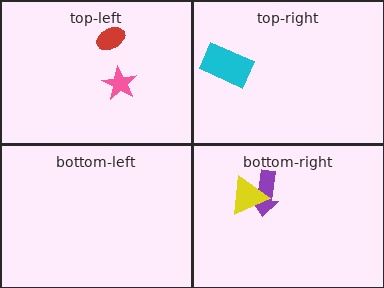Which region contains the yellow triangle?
The bottom-right region.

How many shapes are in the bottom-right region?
2.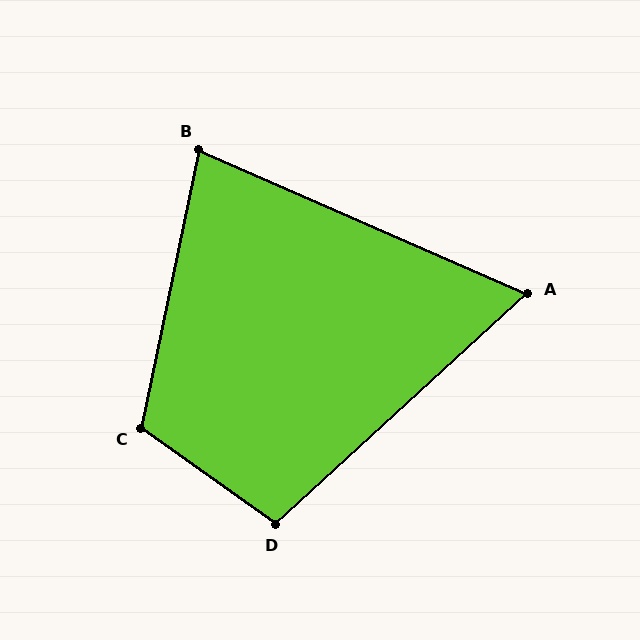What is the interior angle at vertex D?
Approximately 102 degrees (obtuse).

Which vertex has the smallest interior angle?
A, at approximately 66 degrees.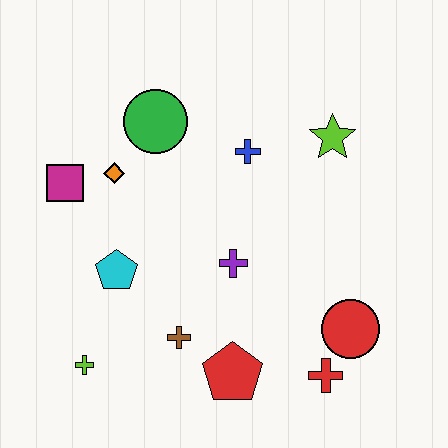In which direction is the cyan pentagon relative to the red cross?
The cyan pentagon is to the left of the red cross.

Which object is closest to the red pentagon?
The brown cross is closest to the red pentagon.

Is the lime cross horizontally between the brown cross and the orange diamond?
No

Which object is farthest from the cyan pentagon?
The lime star is farthest from the cyan pentagon.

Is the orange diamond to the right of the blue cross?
No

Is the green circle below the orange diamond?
No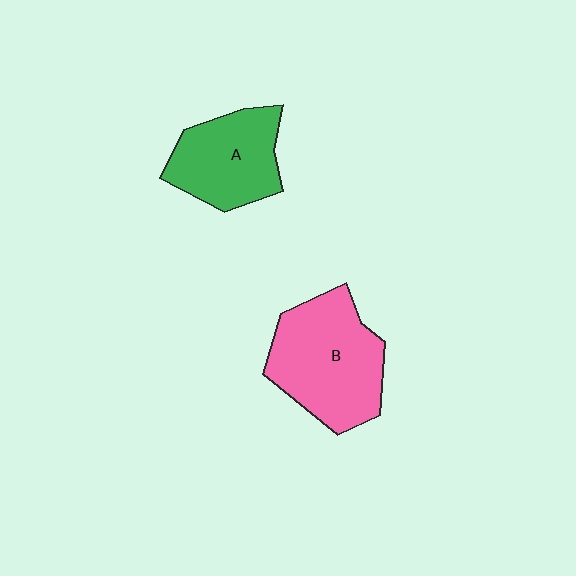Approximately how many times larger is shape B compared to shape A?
Approximately 1.3 times.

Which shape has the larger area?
Shape B (pink).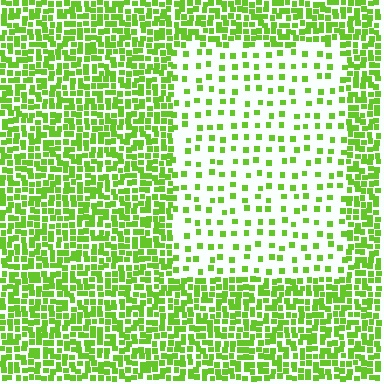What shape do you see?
I see a rectangle.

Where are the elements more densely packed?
The elements are more densely packed outside the rectangle boundary.